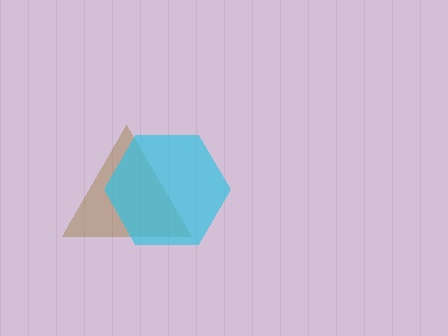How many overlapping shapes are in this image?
There are 2 overlapping shapes in the image.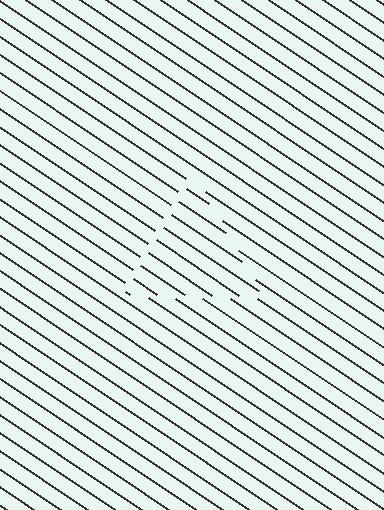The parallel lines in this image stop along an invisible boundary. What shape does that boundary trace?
An illusory triangle. The interior of the shape contains the same grating, shifted by half a period — the contour is defined by the phase discontinuity where line-ends from the inner and outer gratings abut.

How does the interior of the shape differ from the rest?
The interior of the shape contains the same grating, shifted by half a period — the contour is defined by the phase discontinuity where line-ends from the inner and outer gratings abut.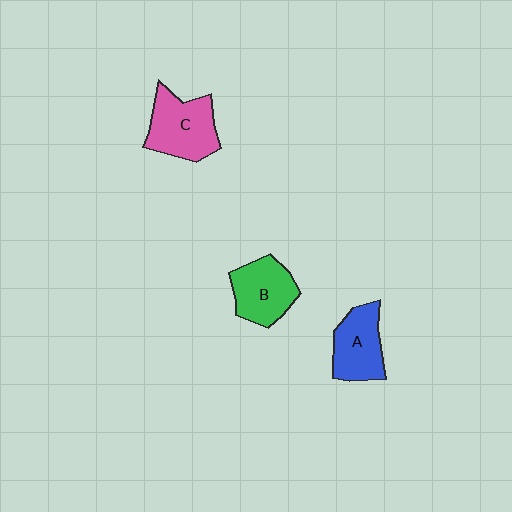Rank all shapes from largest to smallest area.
From largest to smallest: C (pink), B (green), A (blue).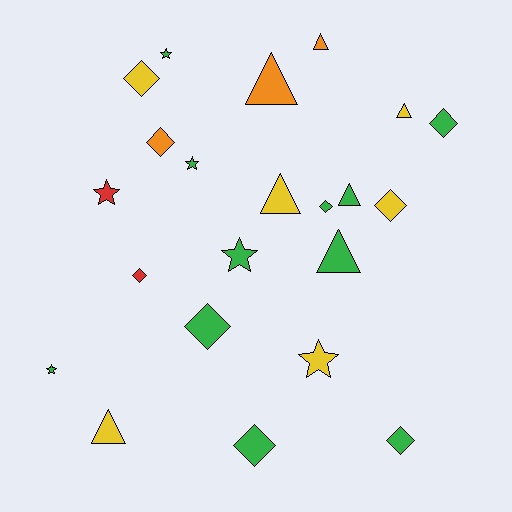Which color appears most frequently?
Green, with 11 objects.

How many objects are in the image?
There are 22 objects.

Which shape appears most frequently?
Diamond, with 9 objects.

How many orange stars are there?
There are no orange stars.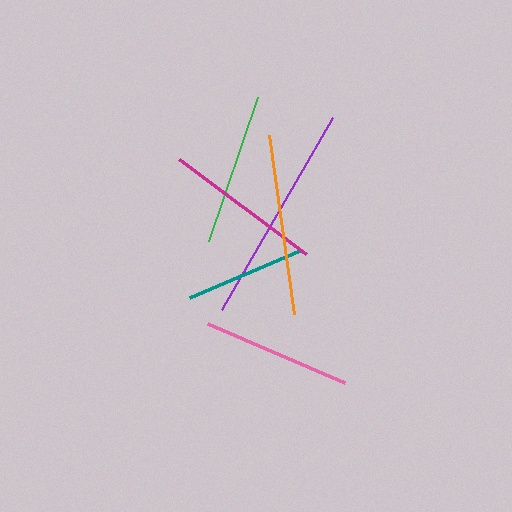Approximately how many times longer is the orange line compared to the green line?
The orange line is approximately 1.2 times the length of the green line.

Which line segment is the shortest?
The teal line is the shortest at approximately 120 pixels.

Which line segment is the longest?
The purple line is the longest at approximately 222 pixels.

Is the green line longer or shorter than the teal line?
The green line is longer than the teal line.